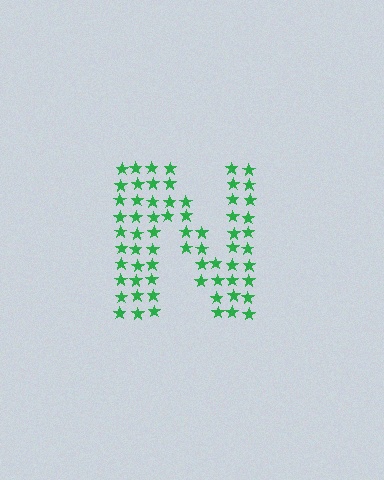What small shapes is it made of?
It is made of small stars.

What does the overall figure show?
The overall figure shows the letter N.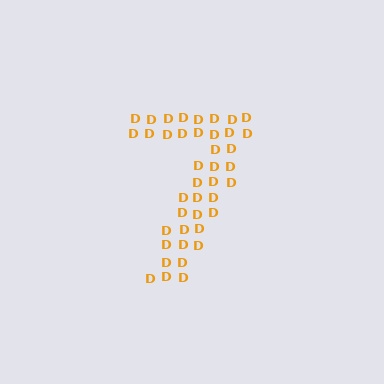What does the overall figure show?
The overall figure shows the digit 7.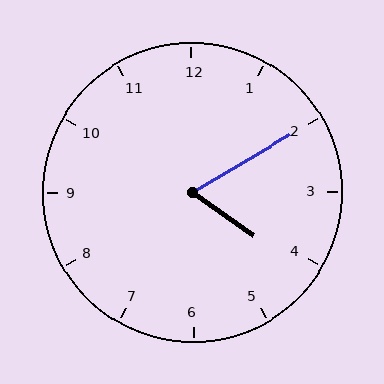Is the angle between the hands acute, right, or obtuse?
It is acute.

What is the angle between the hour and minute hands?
Approximately 65 degrees.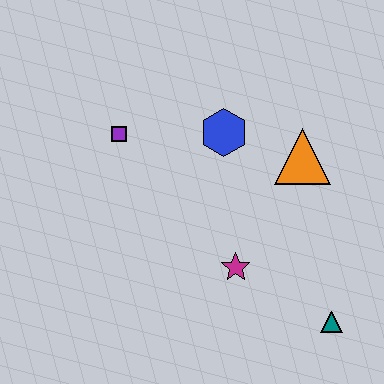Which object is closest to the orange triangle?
The blue hexagon is closest to the orange triangle.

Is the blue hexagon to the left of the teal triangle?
Yes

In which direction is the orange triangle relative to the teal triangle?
The orange triangle is above the teal triangle.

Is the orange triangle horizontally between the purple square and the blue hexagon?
No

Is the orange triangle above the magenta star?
Yes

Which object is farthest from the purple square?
The teal triangle is farthest from the purple square.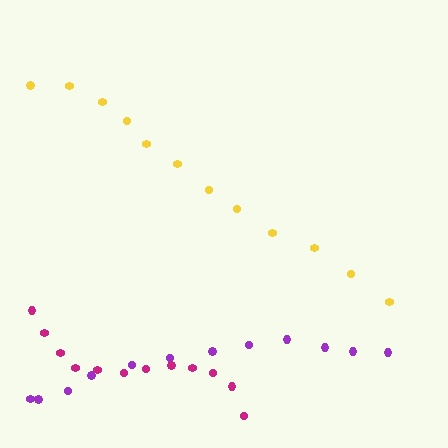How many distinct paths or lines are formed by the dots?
There are 3 distinct paths.